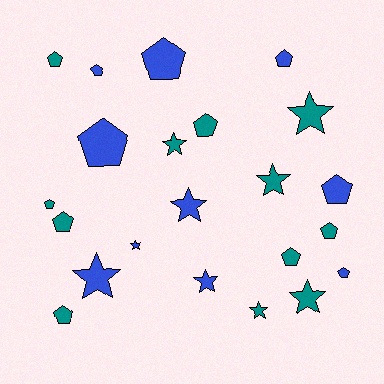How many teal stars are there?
There are 5 teal stars.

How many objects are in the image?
There are 22 objects.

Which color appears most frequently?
Teal, with 12 objects.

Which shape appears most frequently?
Pentagon, with 13 objects.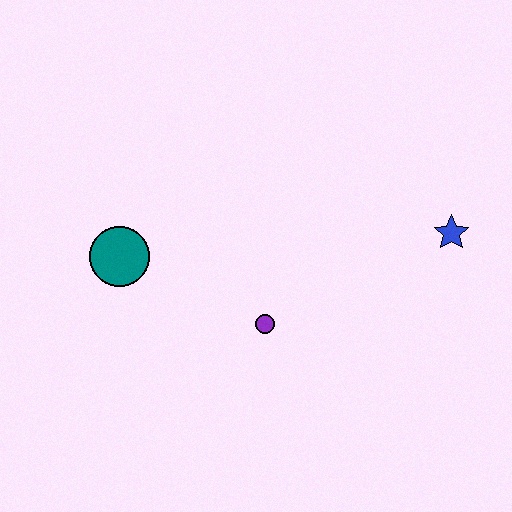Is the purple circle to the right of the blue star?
No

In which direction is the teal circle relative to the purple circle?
The teal circle is to the left of the purple circle.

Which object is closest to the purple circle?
The teal circle is closest to the purple circle.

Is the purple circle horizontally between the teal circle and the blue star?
Yes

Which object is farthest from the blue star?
The teal circle is farthest from the blue star.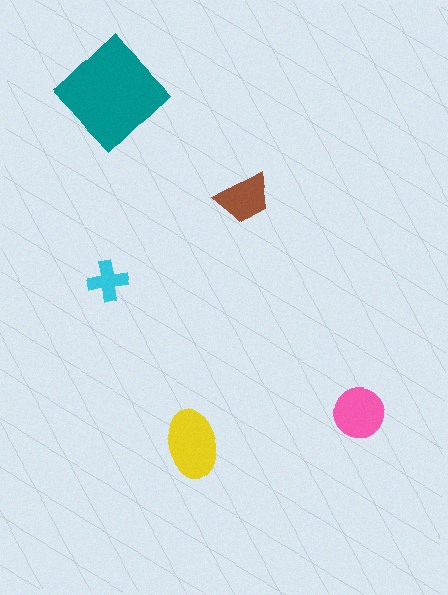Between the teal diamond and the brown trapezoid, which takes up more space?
The teal diamond.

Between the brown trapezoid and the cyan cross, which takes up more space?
The brown trapezoid.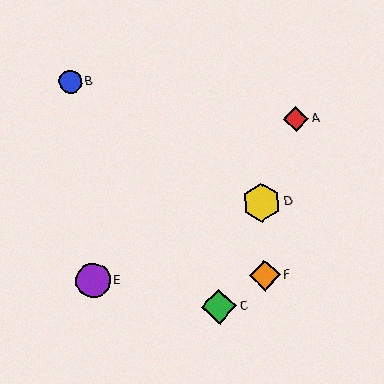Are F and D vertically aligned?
Yes, both are at x≈265.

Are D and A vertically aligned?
No, D is at x≈261 and A is at x≈296.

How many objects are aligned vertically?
2 objects (D, F) are aligned vertically.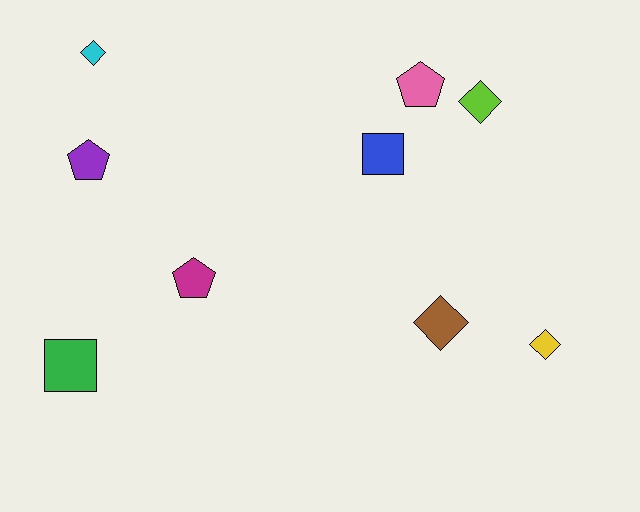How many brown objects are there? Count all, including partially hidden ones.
There is 1 brown object.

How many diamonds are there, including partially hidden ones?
There are 4 diamonds.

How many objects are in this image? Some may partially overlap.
There are 9 objects.